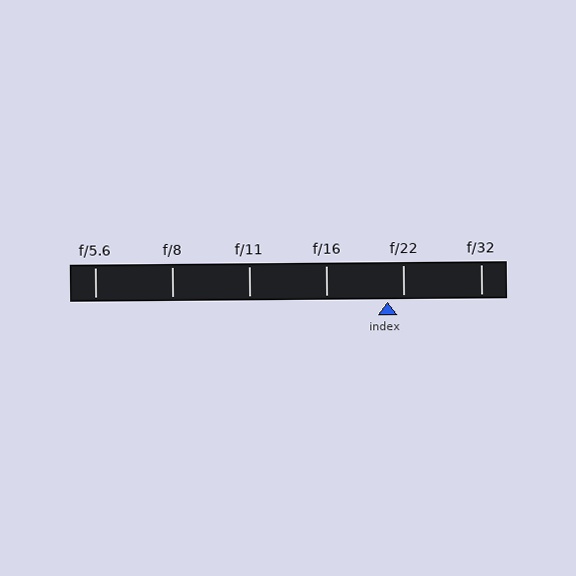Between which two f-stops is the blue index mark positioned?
The index mark is between f/16 and f/22.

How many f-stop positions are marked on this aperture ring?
There are 6 f-stop positions marked.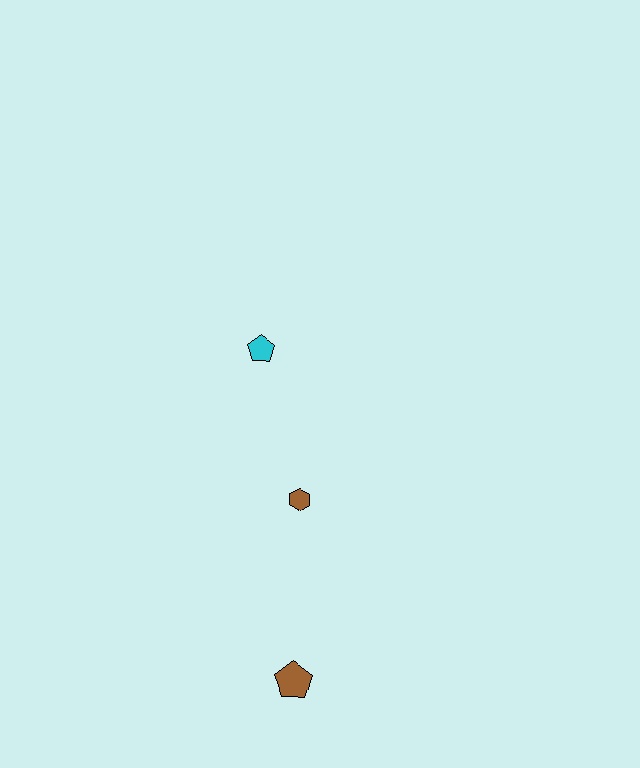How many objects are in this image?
There are 3 objects.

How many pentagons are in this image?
There are 2 pentagons.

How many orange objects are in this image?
There are no orange objects.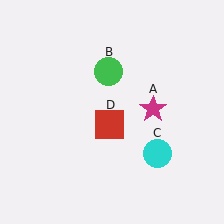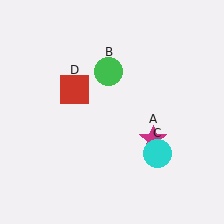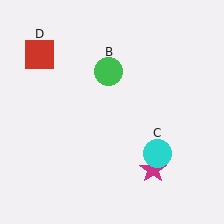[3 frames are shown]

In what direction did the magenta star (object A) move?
The magenta star (object A) moved down.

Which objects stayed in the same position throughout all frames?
Green circle (object B) and cyan circle (object C) remained stationary.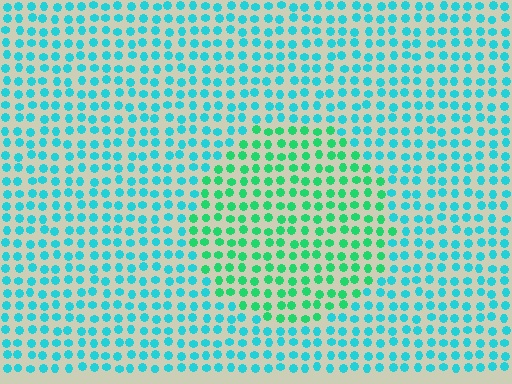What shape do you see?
I see a circle.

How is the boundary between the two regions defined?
The boundary is defined purely by a slight shift in hue (about 37 degrees). Spacing, size, and orientation are identical on both sides.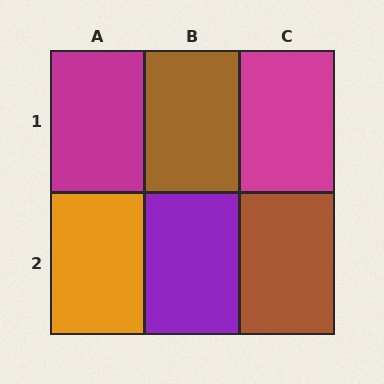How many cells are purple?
1 cell is purple.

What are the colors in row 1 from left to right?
Magenta, brown, magenta.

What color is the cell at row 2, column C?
Brown.